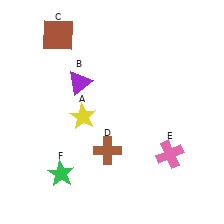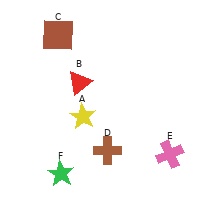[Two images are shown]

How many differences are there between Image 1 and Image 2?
There is 1 difference between the two images.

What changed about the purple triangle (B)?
In Image 1, B is purple. In Image 2, it changed to red.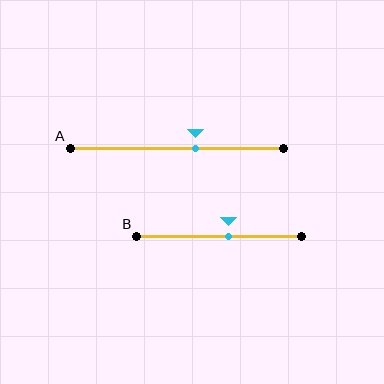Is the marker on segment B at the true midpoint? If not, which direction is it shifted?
No, the marker on segment B is shifted to the right by about 6% of the segment length.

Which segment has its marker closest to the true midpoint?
Segment B has its marker closest to the true midpoint.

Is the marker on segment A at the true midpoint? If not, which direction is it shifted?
No, the marker on segment A is shifted to the right by about 9% of the segment length.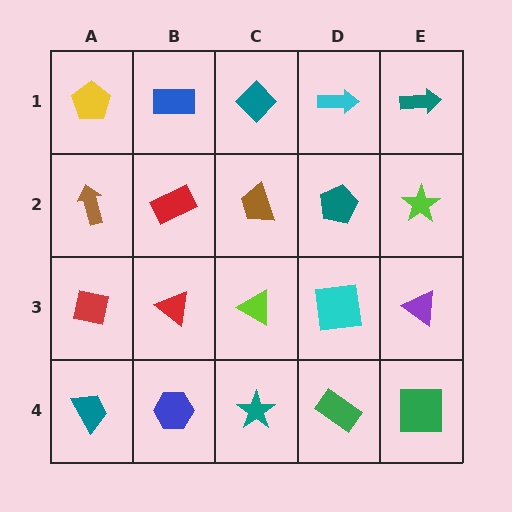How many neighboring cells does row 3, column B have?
4.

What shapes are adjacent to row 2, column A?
A yellow pentagon (row 1, column A), a red square (row 3, column A), a red rectangle (row 2, column B).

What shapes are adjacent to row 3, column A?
A brown arrow (row 2, column A), a teal trapezoid (row 4, column A), a red triangle (row 3, column B).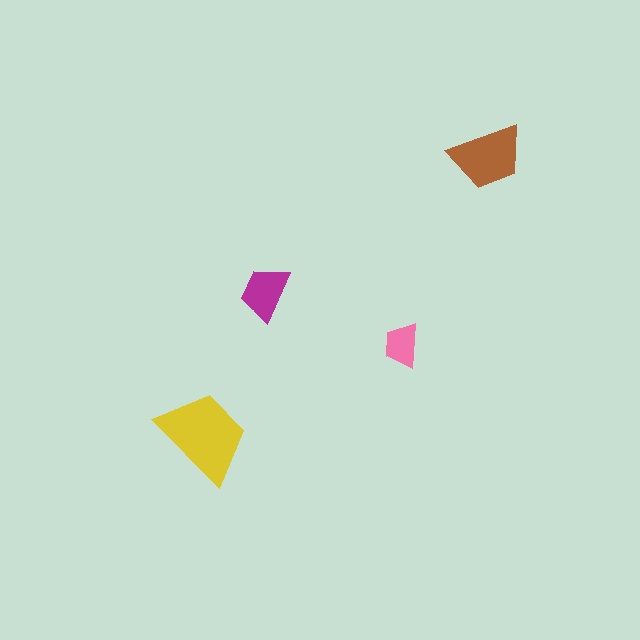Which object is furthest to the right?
The brown trapezoid is rightmost.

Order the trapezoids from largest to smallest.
the yellow one, the brown one, the magenta one, the pink one.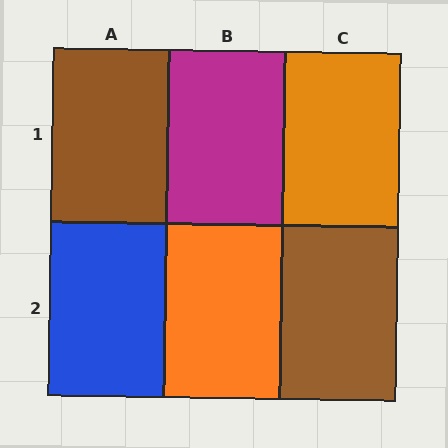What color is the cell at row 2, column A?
Blue.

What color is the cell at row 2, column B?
Orange.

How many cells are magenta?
1 cell is magenta.